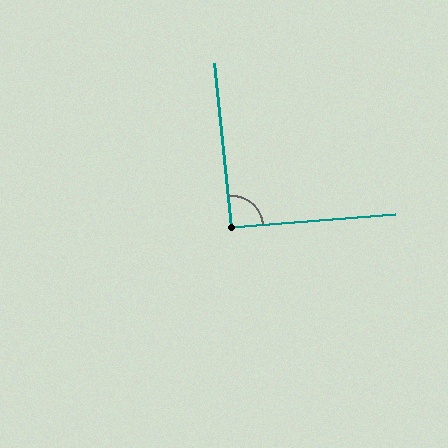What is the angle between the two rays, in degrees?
Approximately 92 degrees.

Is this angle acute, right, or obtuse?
It is approximately a right angle.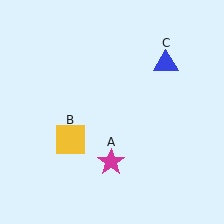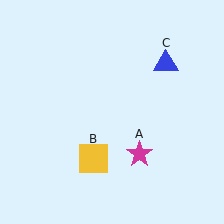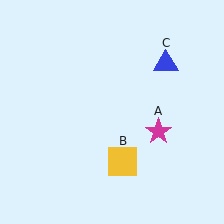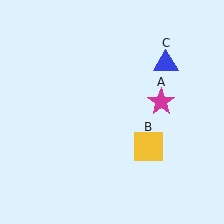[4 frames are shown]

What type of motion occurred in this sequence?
The magenta star (object A), yellow square (object B) rotated counterclockwise around the center of the scene.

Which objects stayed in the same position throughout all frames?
Blue triangle (object C) remained stationary.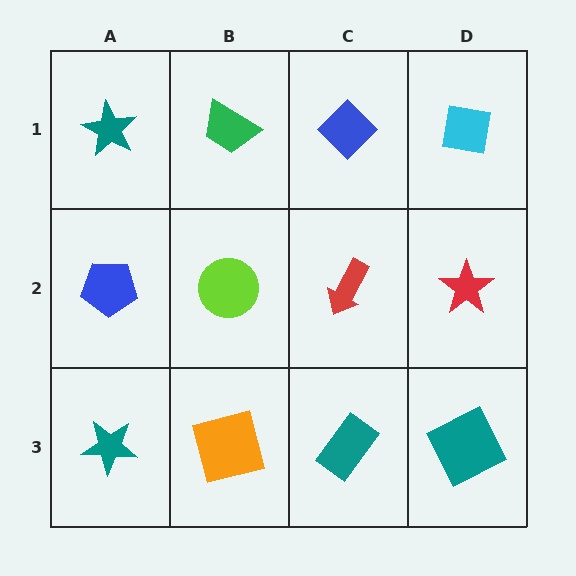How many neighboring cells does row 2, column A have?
3.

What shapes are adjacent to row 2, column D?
A cyan square (row 1, column D), a teal square (row 3, column D), a red arrow (row 2, column C).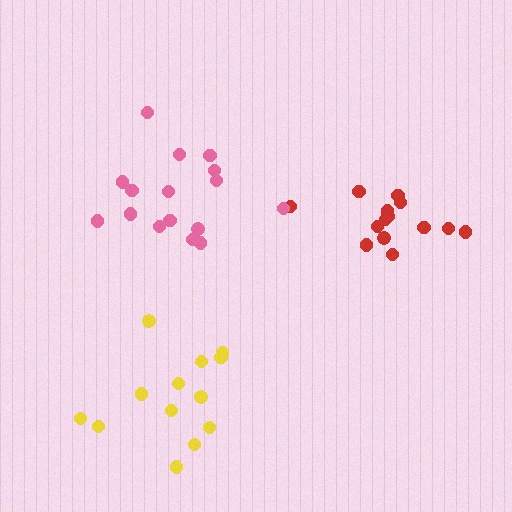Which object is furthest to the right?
The red cluster is rightmost.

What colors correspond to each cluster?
The clusters are colored: red, pink, yellow.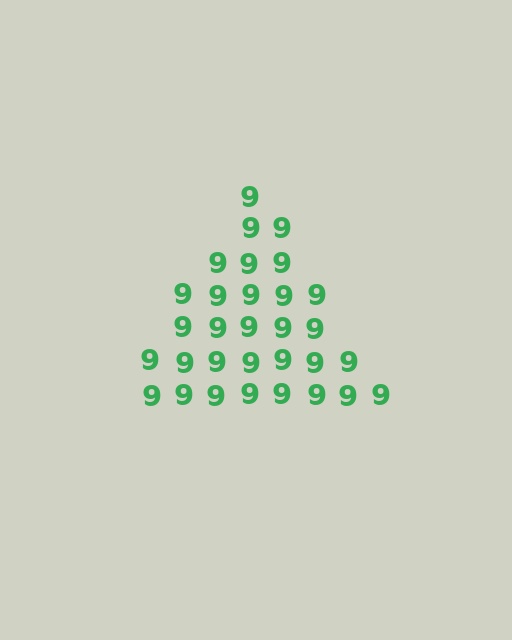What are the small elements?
The small elements are digit 9's.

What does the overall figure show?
The overall figure shows a triangle.